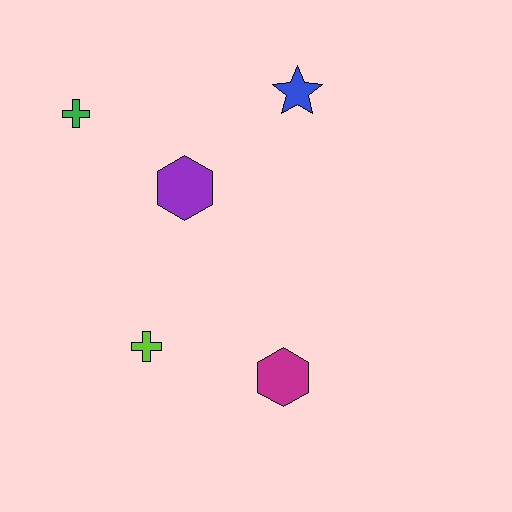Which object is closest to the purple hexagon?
The green cross is closest to the purple hexagon.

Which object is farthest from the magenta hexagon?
The green cross is farthest from the magenta hexagon.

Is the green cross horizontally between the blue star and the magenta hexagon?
No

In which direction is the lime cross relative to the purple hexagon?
The lime cross is below the purple hexagon.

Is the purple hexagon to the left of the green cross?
No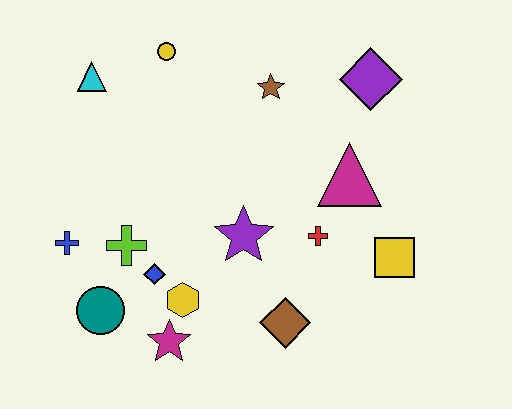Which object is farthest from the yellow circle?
The yellow square is farthest from the yellow circle.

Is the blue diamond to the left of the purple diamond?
Yes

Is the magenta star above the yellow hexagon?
No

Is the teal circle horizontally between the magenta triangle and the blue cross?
Yes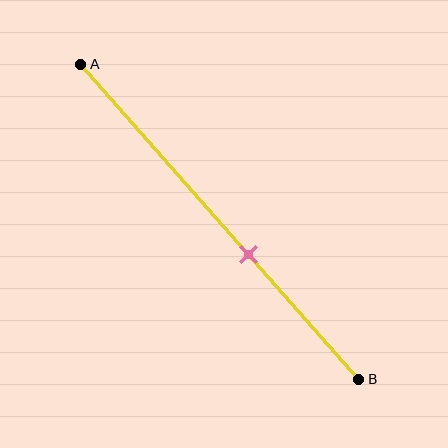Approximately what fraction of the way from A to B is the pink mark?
The pink mark is approximately 60% of the way from A to B.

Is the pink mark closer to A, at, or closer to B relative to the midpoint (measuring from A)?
The pink mark is closer to point B than the midpoint of segment AB.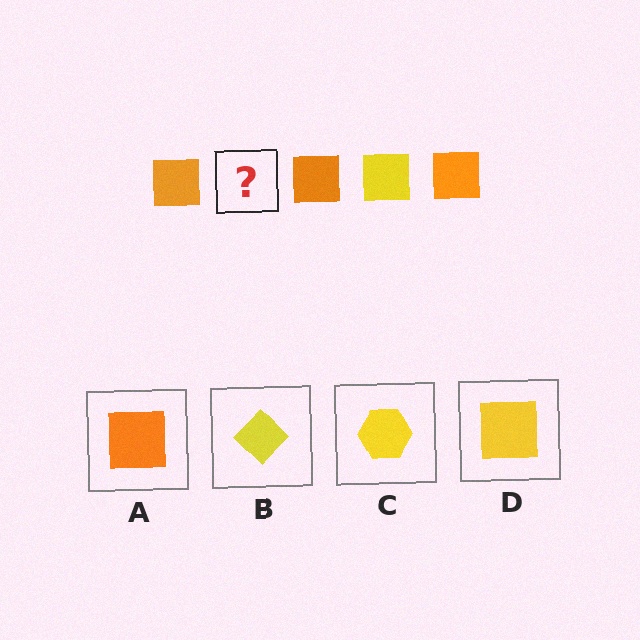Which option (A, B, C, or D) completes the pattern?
D.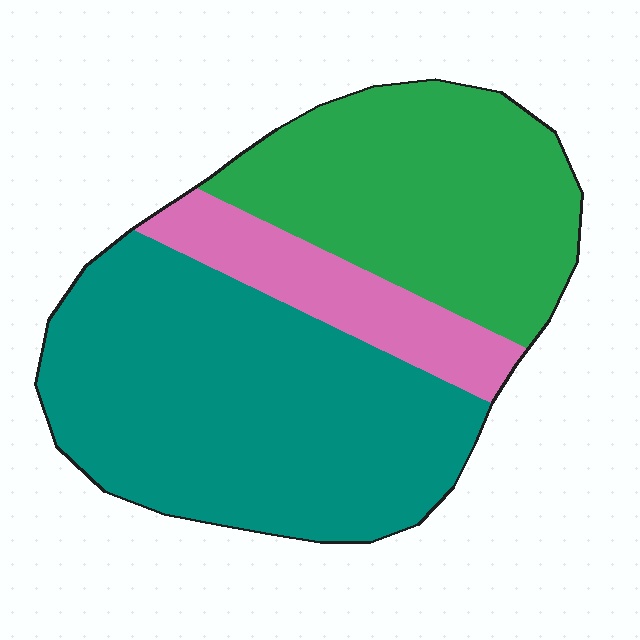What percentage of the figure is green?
Green covers around 35% of the figure.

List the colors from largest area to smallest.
From largest to smallest: teal, green, pink.